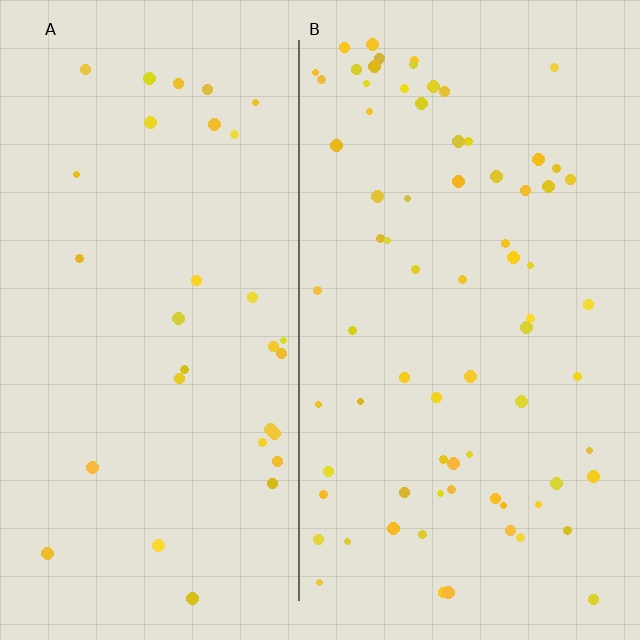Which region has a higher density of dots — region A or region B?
B (the right).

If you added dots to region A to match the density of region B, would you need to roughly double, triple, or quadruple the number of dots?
Approximately double.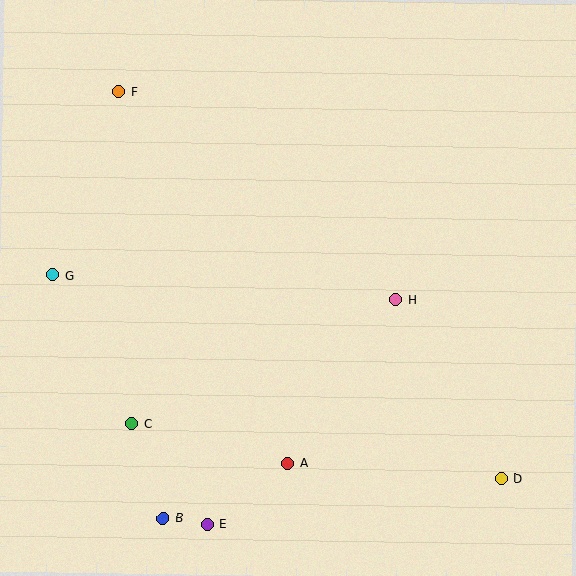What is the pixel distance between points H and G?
The distance between H and G is 343 pixels.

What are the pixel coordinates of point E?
Point E is at (207, 524).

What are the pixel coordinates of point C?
Point C is at (131, 424).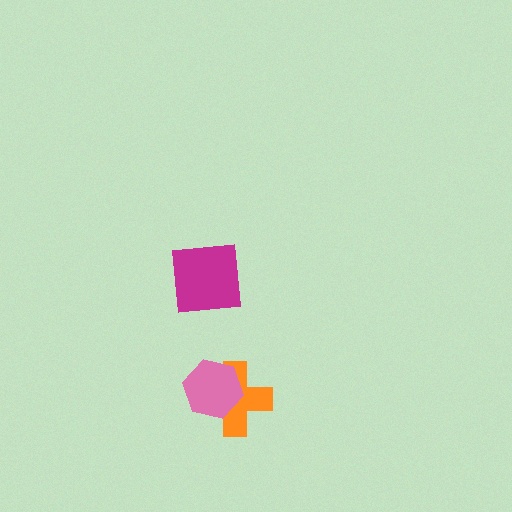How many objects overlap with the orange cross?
1 object overlaps with the orange cross.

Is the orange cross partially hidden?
Yes, it is partially covered by another shape.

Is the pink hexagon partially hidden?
No, no other shape covers it.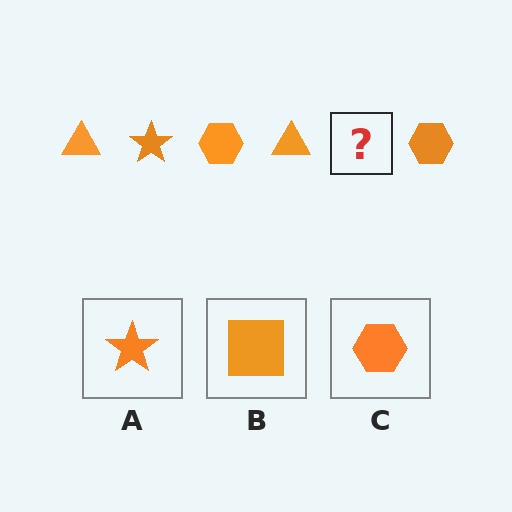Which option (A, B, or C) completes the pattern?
A.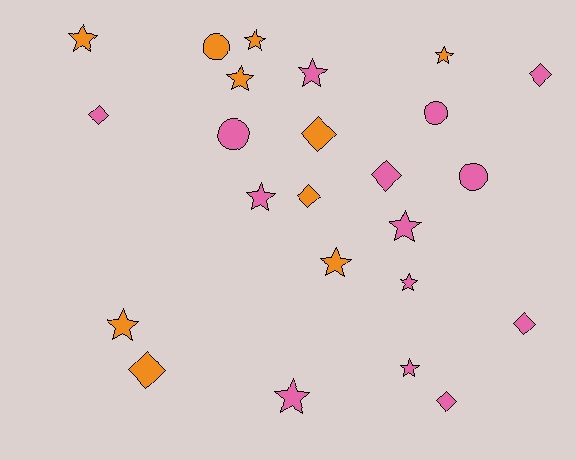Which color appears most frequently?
Pink, with 14 objects.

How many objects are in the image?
There are 24 objects.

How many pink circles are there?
There are 3 pink circles.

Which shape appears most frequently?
Star, with 12 objects.